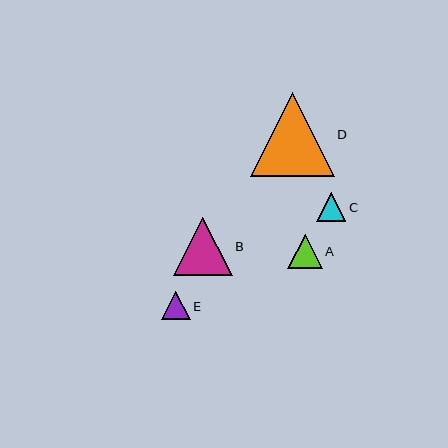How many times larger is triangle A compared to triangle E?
Triangle A is approximately 1.2 times the size of triangle E.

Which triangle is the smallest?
Triangle E is the smallest with a size of approximately 28 pixels.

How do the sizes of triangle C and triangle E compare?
Triangle C and triangle E are approximately the same size.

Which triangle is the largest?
Triangle D is the largest with a size of approximately 84 pixels.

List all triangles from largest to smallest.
From largest to smallest: D, B, A, C, E.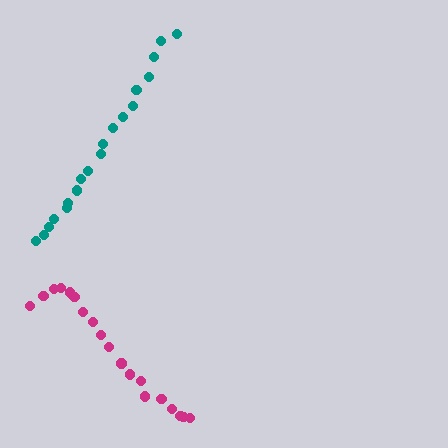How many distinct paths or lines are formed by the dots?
There are 2 distinct paths.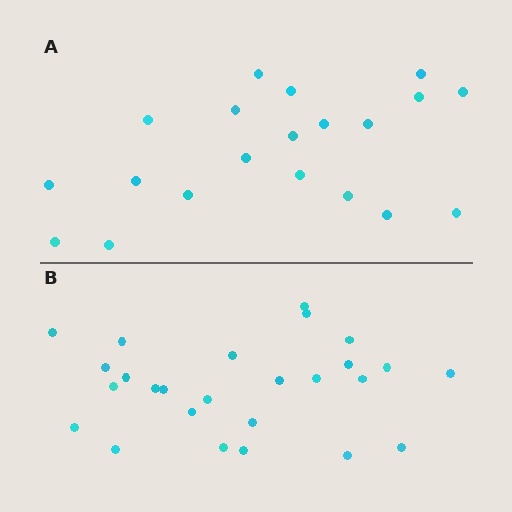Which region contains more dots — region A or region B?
Region B (the bottom region) has more dots.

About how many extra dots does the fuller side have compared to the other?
Region B has about 6 more dots than region A.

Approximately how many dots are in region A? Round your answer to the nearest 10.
About 20 dots.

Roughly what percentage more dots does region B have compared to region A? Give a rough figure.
About 30% more.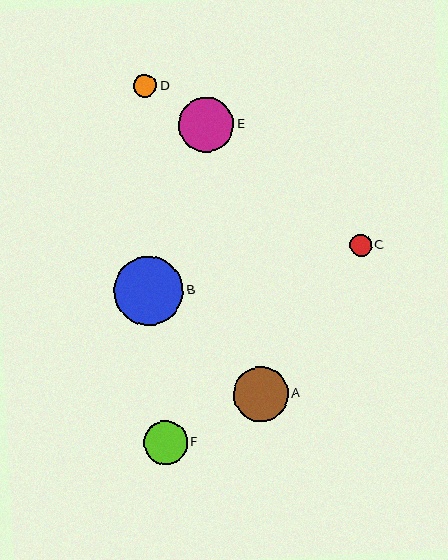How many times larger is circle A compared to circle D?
Circle A is approximately 2.4 times the size of circle D.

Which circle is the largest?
Circle B is the largest with a size of approximately 69 pixels.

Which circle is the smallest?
Circle C is the smallest with a size of approximately 22 pixels.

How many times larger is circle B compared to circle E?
Circle B is approximately 1.2 times the size of circle E.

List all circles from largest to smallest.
From largest to smallest: B, E, A, F, D, C.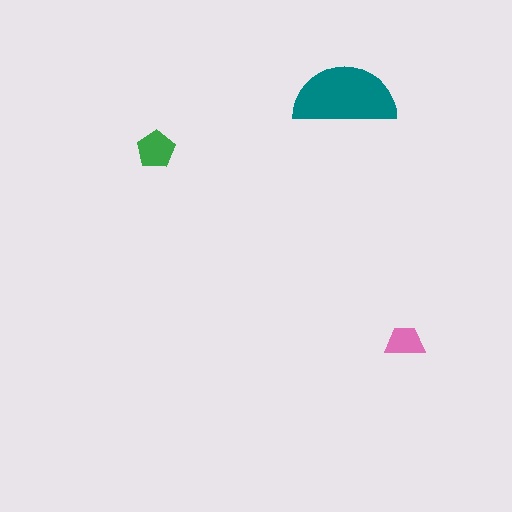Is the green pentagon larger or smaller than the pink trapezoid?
Larger.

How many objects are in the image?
There are 3 objects in the image.